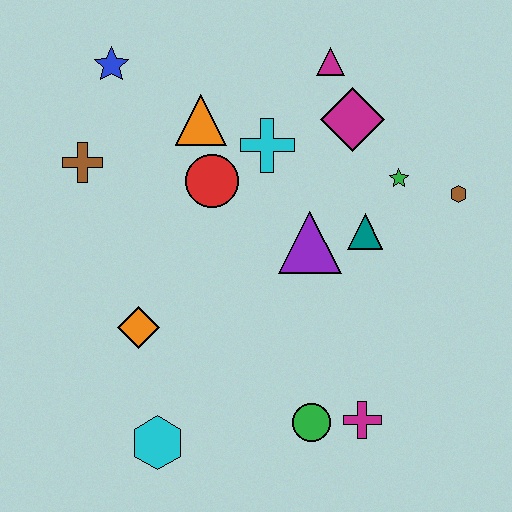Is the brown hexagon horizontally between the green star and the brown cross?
No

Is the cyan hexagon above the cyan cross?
No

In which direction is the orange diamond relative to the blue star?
The orange diamond is below the blue star.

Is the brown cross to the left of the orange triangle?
Yes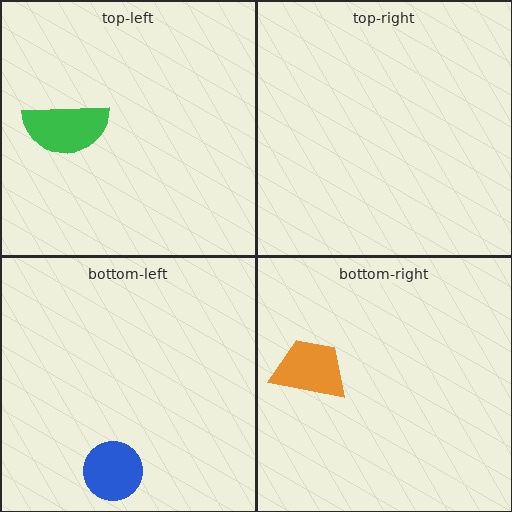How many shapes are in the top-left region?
1.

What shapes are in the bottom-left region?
The blue circle.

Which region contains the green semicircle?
The top-left region.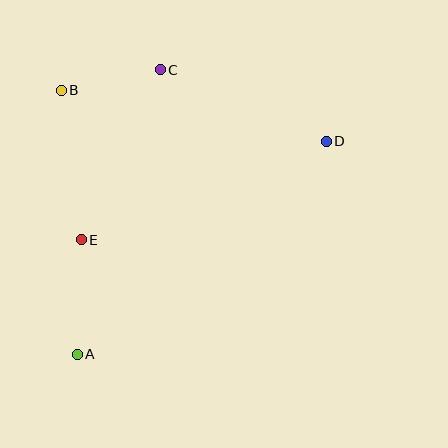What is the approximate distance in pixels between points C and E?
The distance between C and E is approximately 188 pixels.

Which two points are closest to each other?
Points B and C are closest to each other.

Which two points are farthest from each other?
Points A and D are farthest from each other.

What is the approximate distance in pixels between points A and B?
The distance between A and B is approximately 265 pixels.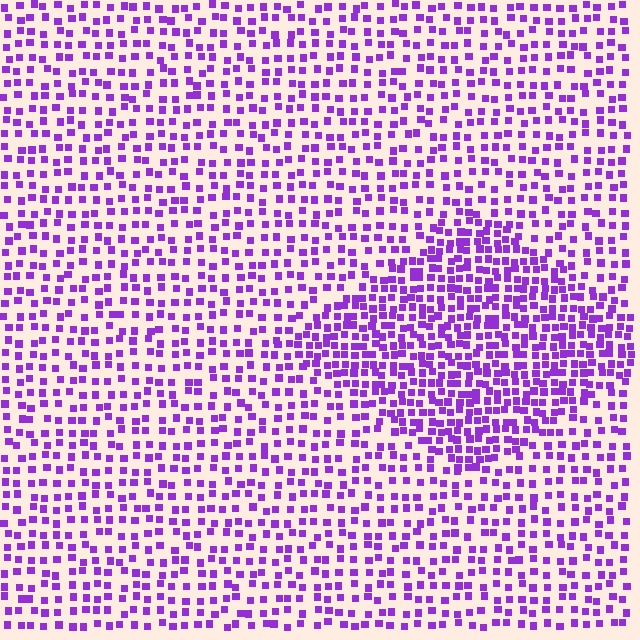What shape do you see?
I see a diamond.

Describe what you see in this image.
The image contains small purple elements arranged at two different densities. A diamond-shaped region is visible where the elements are more densely packed than the surrounding area.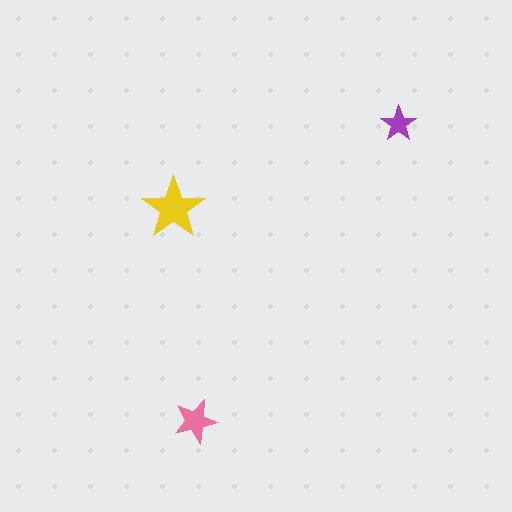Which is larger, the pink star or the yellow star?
The yellow one.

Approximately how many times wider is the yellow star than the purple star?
About 1.5 times wider.